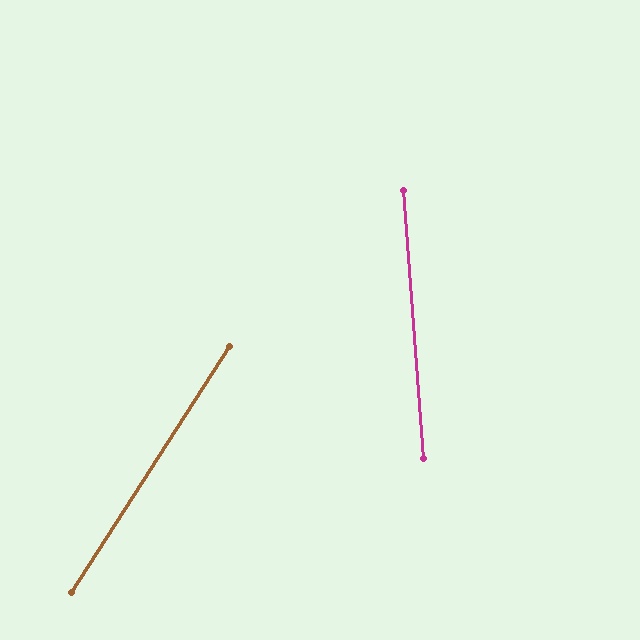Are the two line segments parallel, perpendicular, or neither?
Neither parallel nor perpendicular — they differ by about 37°.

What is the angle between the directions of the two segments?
Approximately 37 degrees.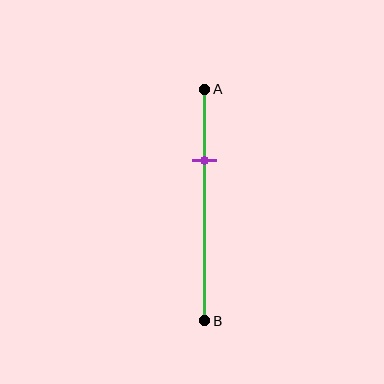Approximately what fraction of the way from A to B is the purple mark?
The purple mark is approximately 30% of the way from A to B.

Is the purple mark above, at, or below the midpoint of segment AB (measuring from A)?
The purple mark is above the midpoint of segment AB.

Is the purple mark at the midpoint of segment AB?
No, the mark is at about 30% from A, not at the 50% midpoint.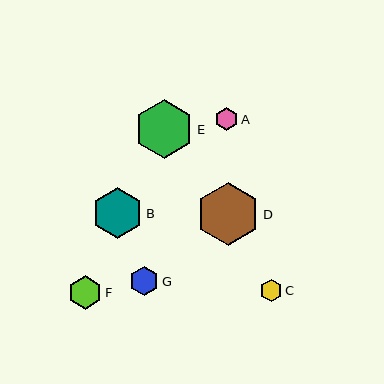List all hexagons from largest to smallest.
From largest to smallest: D, E, B, F, G, A, C.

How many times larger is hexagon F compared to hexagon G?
Hexagon F is approximately 1.2 times the size of hexagon G.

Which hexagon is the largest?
Hexagon D is the largest with a size of approximately 63 pixels.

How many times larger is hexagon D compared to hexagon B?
Hexagon D is approximately 1.2 times the size of hexagon B.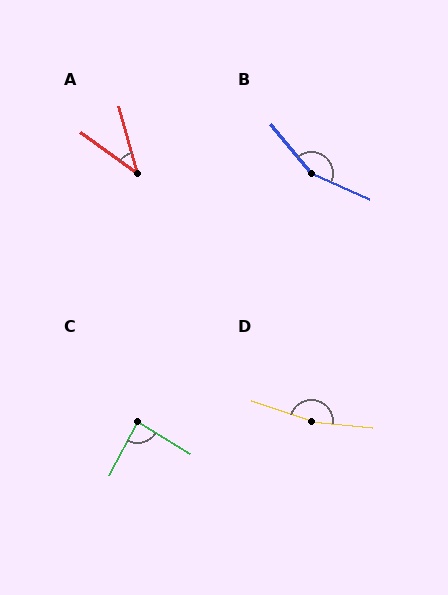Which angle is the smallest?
A, at approximately 38 degrees.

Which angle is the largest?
D, at approximately 167 degrees.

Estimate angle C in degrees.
Approximately 86 degrees.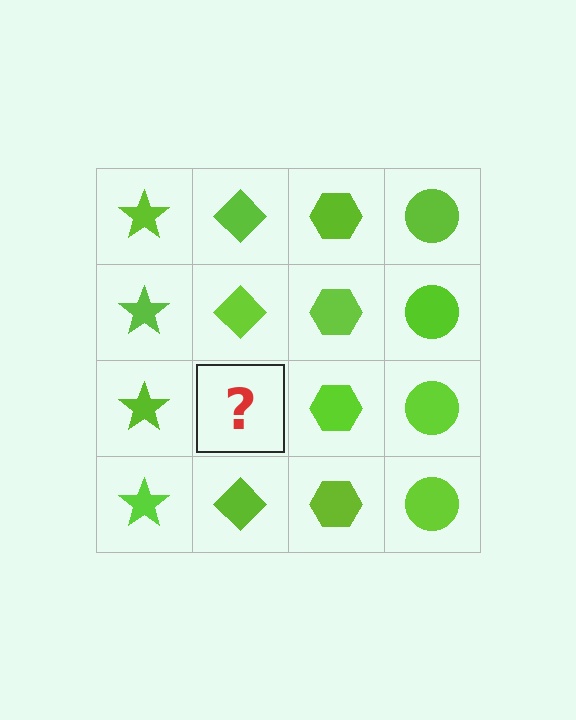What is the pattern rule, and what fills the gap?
The rule is that each column has a consistent shape. The gap should be filled with a lime diamond.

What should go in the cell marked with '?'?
The missing cell should contain a lime diamond.